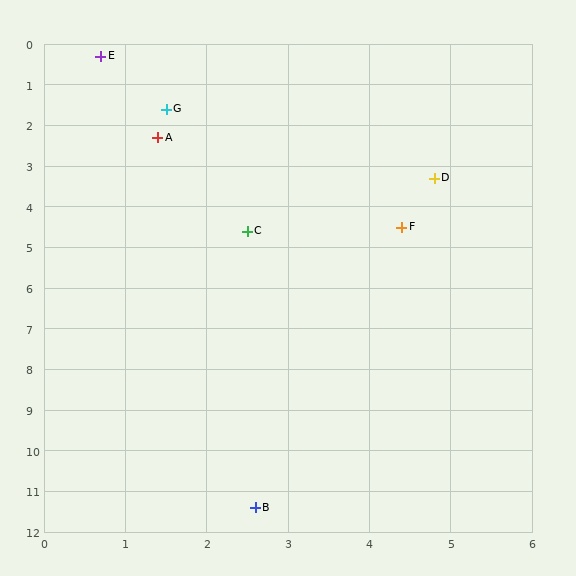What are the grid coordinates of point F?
Point F is at approximately (4.4, 4.5).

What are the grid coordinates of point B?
Point B is at approximately (2.6, 11.4).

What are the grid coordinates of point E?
Point E is at approximately (0.7, 0.3).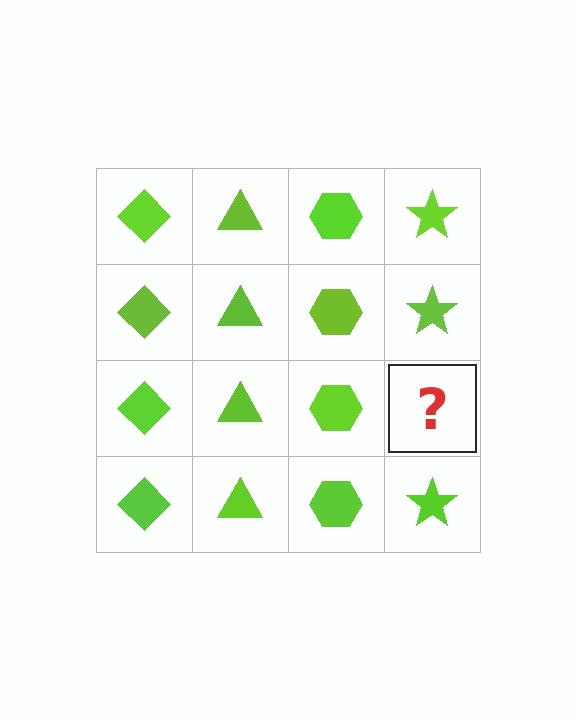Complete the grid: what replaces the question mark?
The question mark should be replaced with a lime star.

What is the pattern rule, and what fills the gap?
The rule is that each column has a consistent shape. The gap should be filled with a lime star.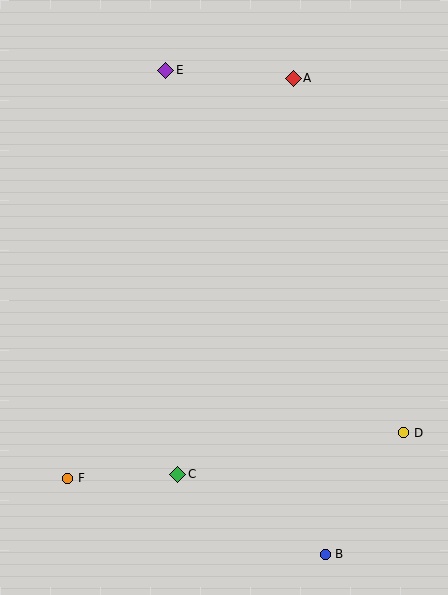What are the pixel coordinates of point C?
Point C is at (178, 474).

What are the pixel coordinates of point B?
Point B is at (325, 554).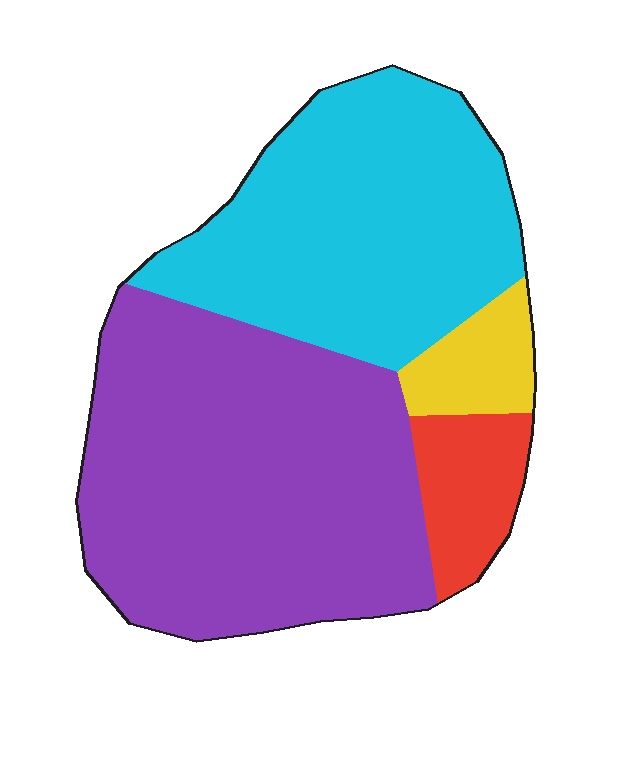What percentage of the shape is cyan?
Cyan takes up about three eighths (3/8) of the shape.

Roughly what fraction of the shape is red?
Red covers roughly 10% of the shape.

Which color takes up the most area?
Purple, at roughly 50%.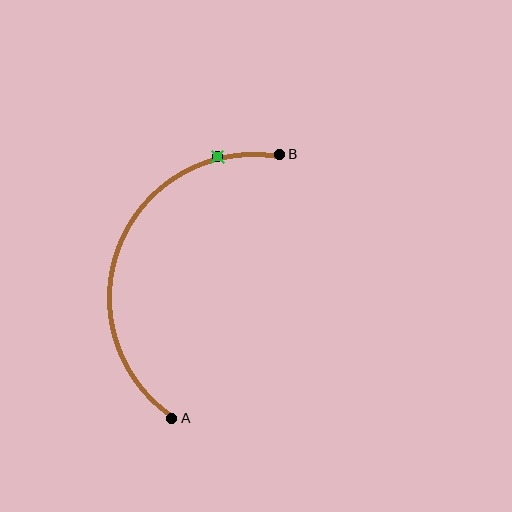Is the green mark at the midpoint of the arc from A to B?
No. The green mark lies on the arc but is closer to endpoint B. The arc midpoint would be at the point on the curve equidistant along the arc from both A and B.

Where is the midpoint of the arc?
The arc midpoint is the point on the curve farthest from the straight line joining A and B. It sits to the left of that line.